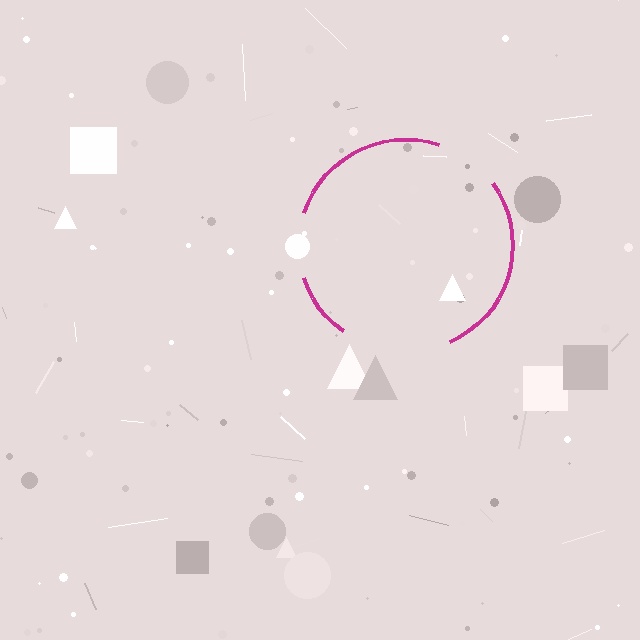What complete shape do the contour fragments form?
The contour fragments form a circle.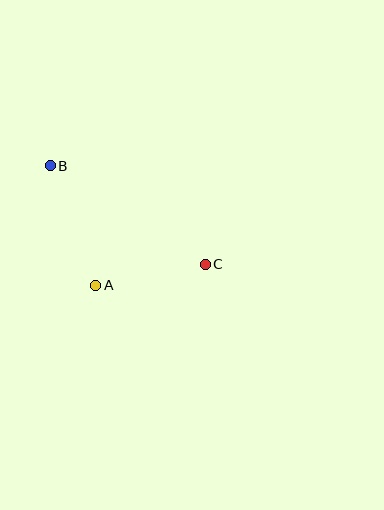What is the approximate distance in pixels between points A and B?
The distance between A and B is approximately 128 pixels.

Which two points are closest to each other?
Points A and C are closest to each other.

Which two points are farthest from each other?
Points B and C are farthest from each other.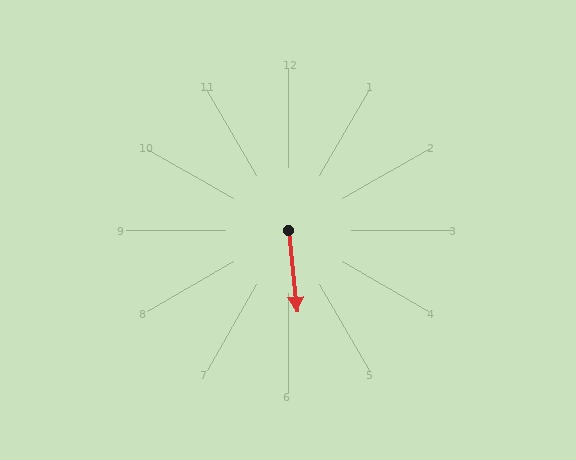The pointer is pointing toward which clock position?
Roughly 6 o'clock.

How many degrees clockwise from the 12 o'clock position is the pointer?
Approximately 174 degrees.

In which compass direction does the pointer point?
South.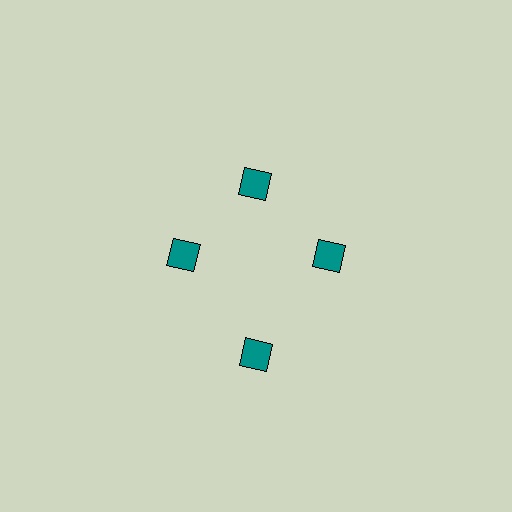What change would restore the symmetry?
The symmetry would be restored by moving it inward, back onto the ring so that all 4 diamonds sit at equal angles and equal distance from the center.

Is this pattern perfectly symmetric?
No. The 4 teal diamonds are arranged in a ring, but one element near the 6 o'clock position is pushed outward from the center, breaking the 4-fold rotational symmetry.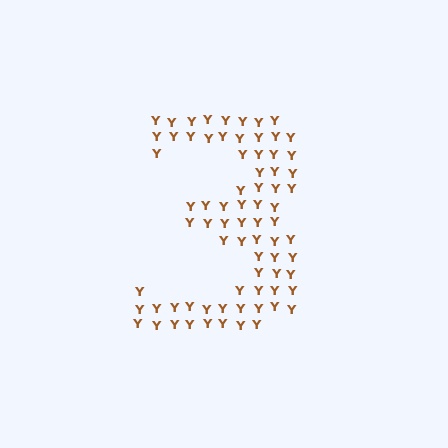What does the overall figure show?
The overall figure shows the digit 3.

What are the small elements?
The small elements are letter Y's.